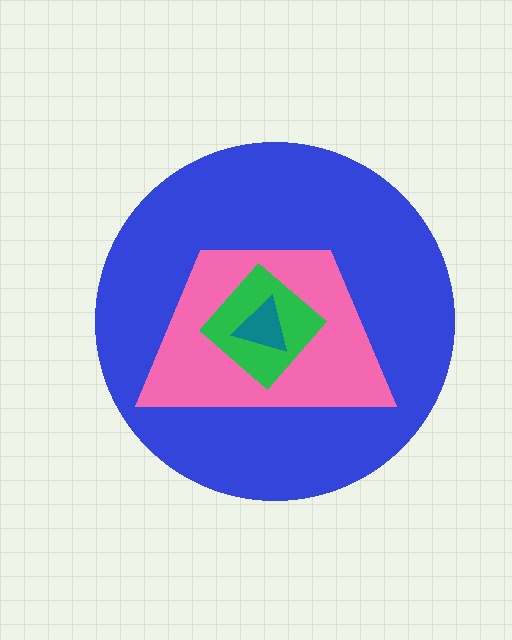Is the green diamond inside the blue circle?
Yes.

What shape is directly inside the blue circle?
The pink trapezoid.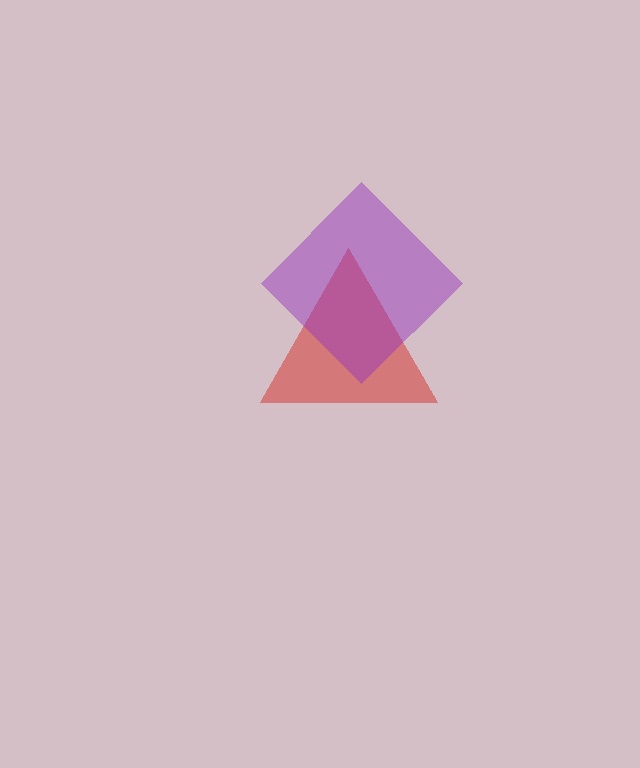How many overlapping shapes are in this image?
There are 2 overlapping shapes in the image.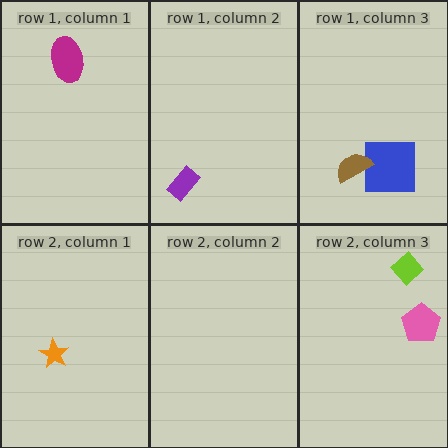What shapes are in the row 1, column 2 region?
The purple rectangle.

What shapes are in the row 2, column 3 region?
The lime diamond, the pink pentagon.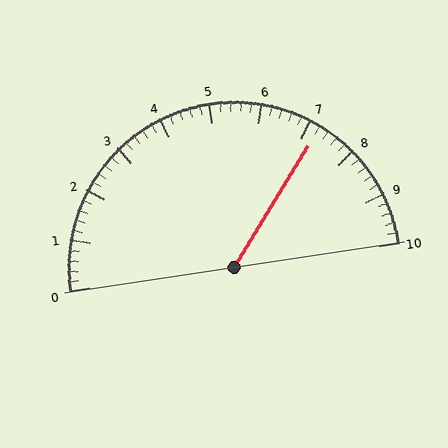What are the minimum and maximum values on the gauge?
The gauge ranges from 0 to 10.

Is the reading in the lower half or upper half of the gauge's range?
The reading is in the upper half of the range (0 to 10).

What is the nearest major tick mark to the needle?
The nearest major tick mark is 7.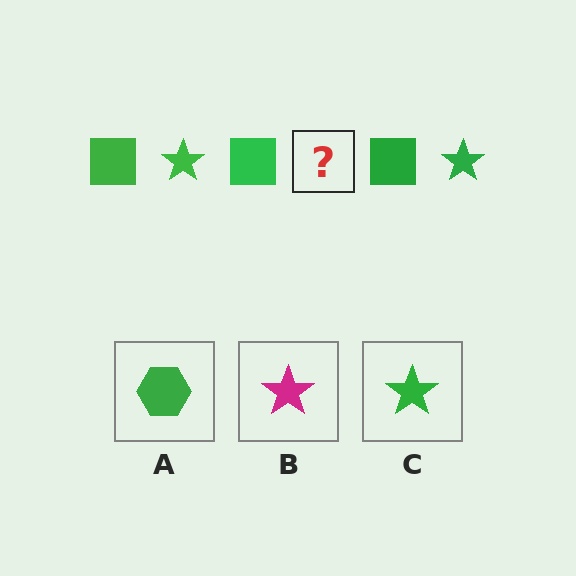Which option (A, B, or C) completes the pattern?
C.